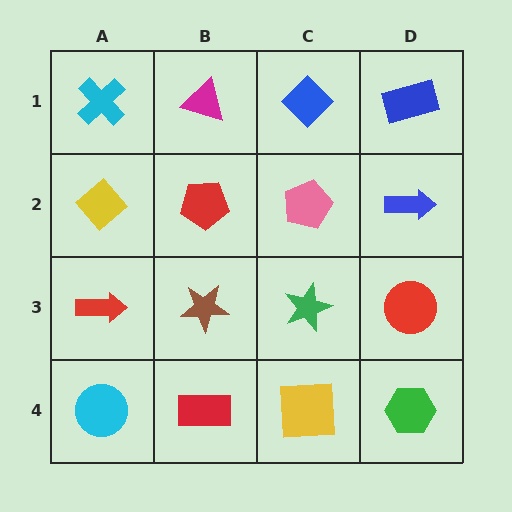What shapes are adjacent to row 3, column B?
A red pentagon (row 2, column B), a red rectangle (row 4, column B), a red arrow (row 3, column A), a green star (row 3, column C).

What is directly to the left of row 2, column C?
A red pentagon.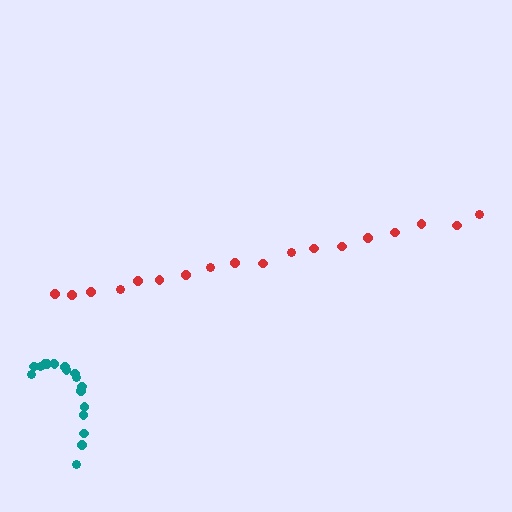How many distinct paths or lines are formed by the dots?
There are 2 distinct paths.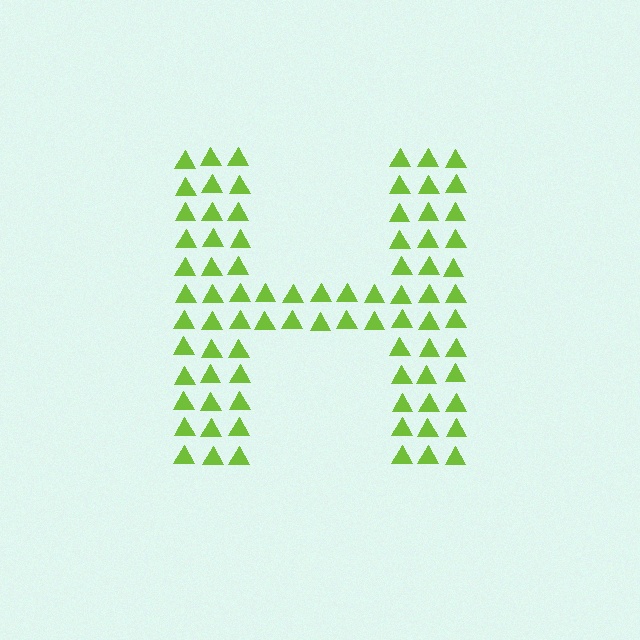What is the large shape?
The large shape is the letter H.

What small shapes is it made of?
It is made of small triangles.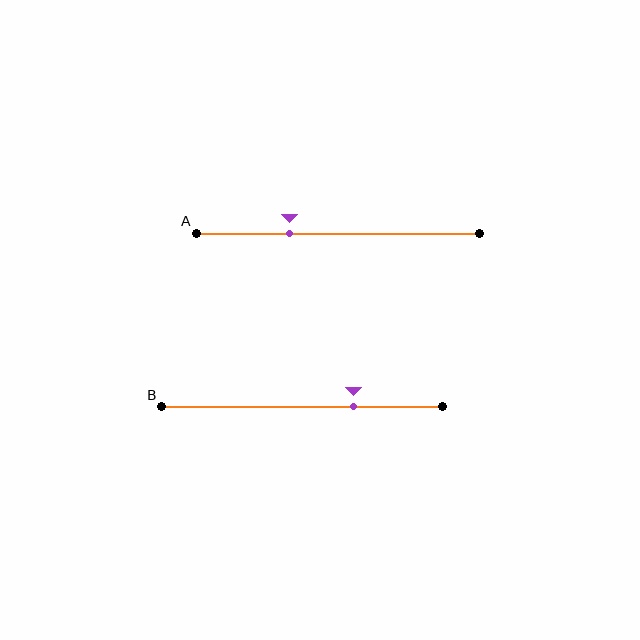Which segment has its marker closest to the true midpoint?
Segment A has its marker closest to the true midpoint.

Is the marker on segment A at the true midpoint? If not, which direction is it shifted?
No, the marker on segment A is shifted to the left by about 17% of the segment length.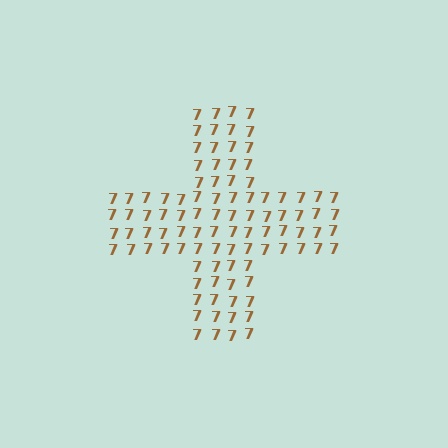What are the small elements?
The small elements are digit 7's.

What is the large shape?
The large shape is a cross.